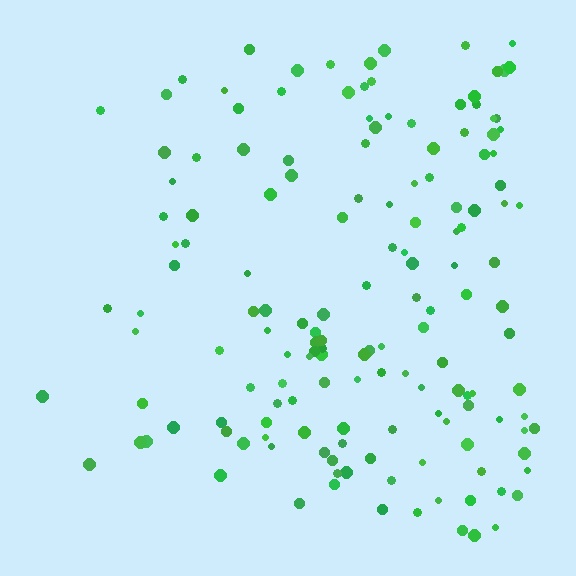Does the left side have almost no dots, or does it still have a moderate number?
Still a moderate number, just noticeably fewer than the right.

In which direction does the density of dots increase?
From left to right, with the right side densest.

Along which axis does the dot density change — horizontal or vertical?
Horizontal.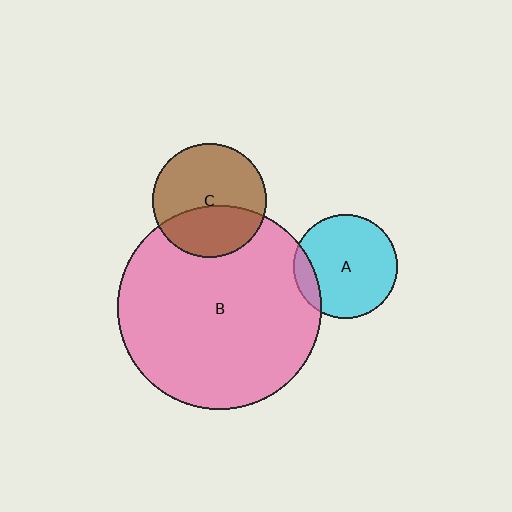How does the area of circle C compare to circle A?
Approximately 1.2 times.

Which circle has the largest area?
Circle B (pink).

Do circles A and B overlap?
Yes.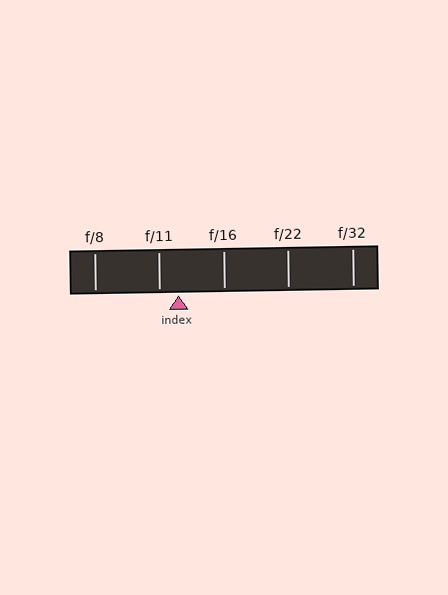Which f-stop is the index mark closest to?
The index mark is closest to f/11.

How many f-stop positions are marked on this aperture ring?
There are 5 f-stop positions marked.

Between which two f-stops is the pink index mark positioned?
The index mark is between f/11 and f/16.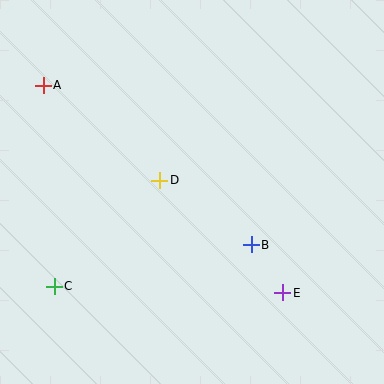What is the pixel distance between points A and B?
The distance between A and B is 262 pixels.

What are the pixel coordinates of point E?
Point E is at (283, 293).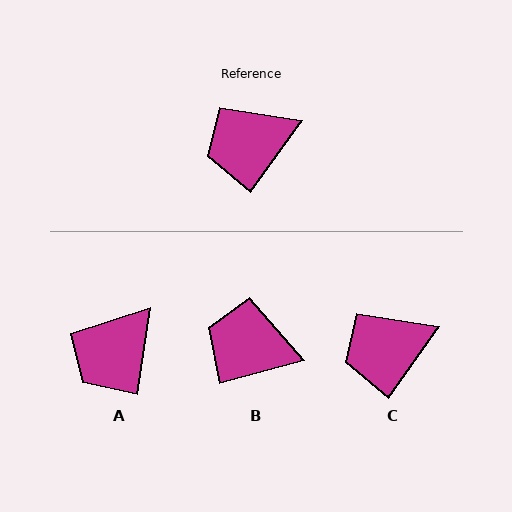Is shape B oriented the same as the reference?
No, it is off by about 40 degrees.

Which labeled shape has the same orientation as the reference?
C.